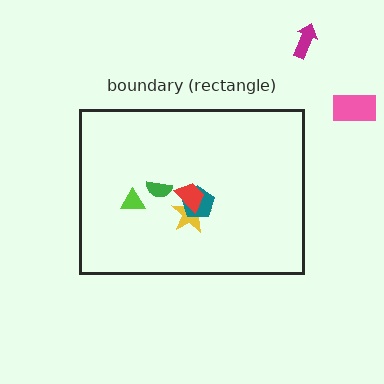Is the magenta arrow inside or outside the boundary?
Outside.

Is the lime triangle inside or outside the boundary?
Inside.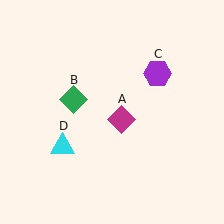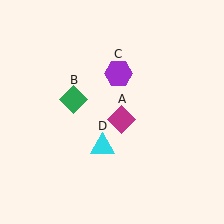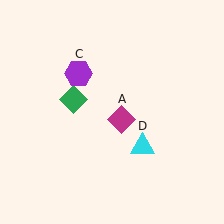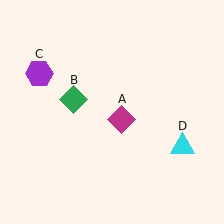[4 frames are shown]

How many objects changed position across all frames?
2 objects changed position: purple hexagon (object C), cyan triangle (object D).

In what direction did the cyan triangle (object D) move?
The cyan triangle (object D) moved right.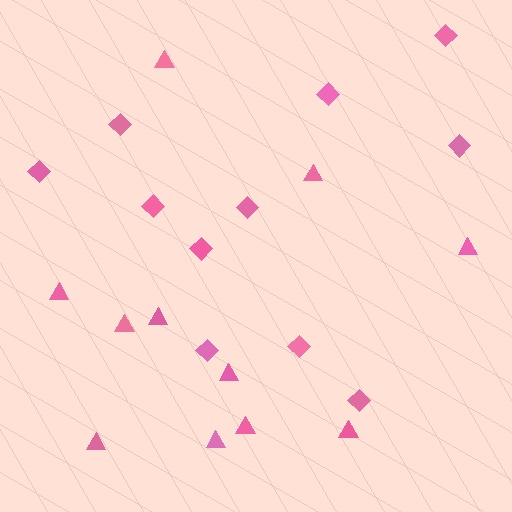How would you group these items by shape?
There are 2 groups: one group of diamonds (11) and one group of triangles (11).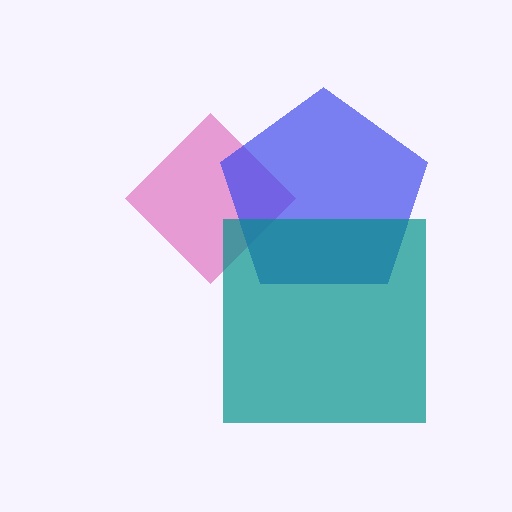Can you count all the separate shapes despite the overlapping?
Yes, there are 3 separate shapes.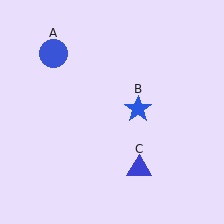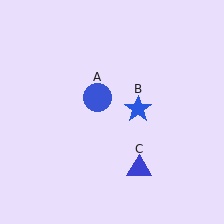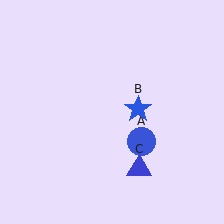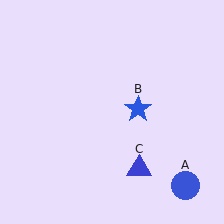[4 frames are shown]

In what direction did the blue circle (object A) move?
The blue circle (object A) moved down and to the right.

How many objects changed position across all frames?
1 object changed position: blue circle (object A).